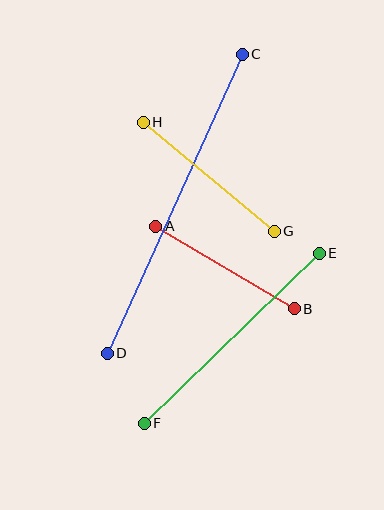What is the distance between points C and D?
The distance is approximately 328 pixels.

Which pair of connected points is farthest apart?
Points C and D are farthest apart.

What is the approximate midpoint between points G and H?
The midpoint is at approximately (209, 177) pixels.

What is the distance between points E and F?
The distance is approximately 244 pixels.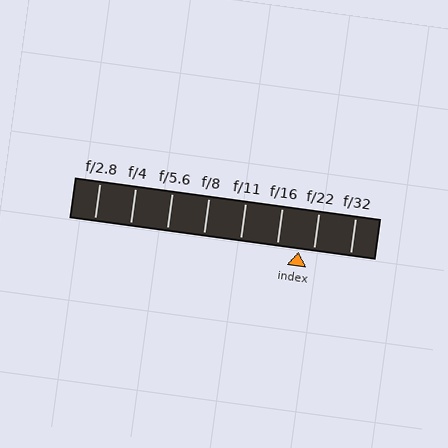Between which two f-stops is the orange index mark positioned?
The index mark is between f/16 and f/22.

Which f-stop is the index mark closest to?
The index mark is closest to f/22.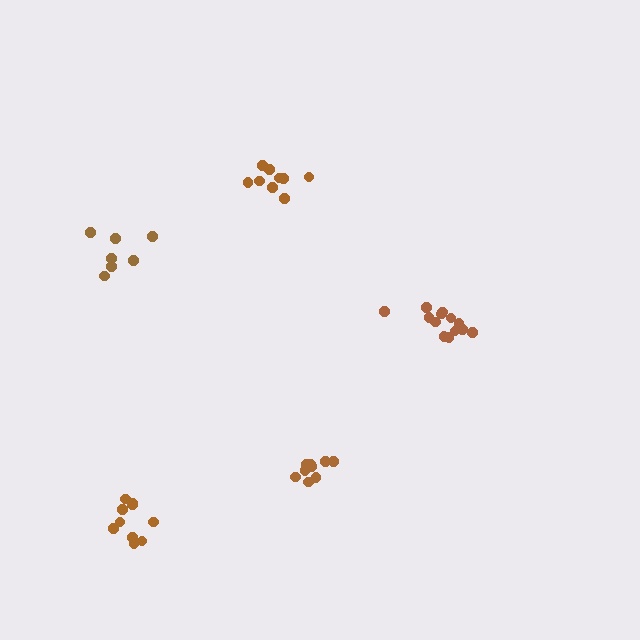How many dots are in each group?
Group 1: 7 dots, Group 2: 9 dots, Group 3: 9 dots, Group 4: 13 dots, Group 5: 10 dots (48 total).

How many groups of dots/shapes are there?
There are 5 groups.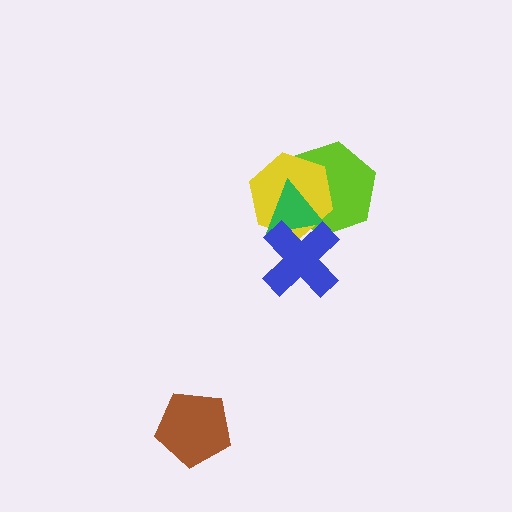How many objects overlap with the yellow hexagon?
3 objects overlap with the yellow hexagon.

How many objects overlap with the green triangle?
3 objects overlap with the green triangle.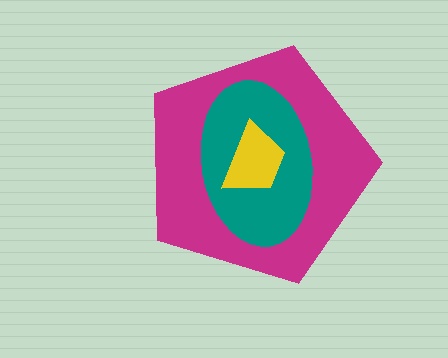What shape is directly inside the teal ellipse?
The yellow trapezoid.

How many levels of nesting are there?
3.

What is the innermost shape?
The yellow trapezoid.